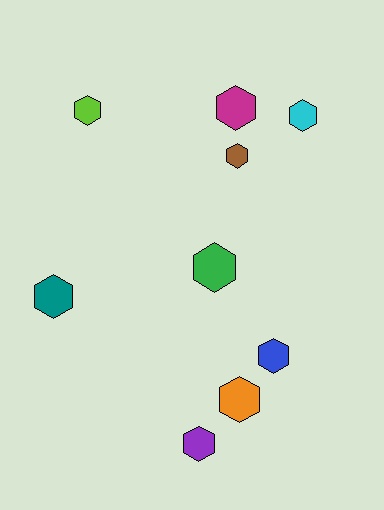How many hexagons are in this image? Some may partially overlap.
There are 9 hexagons.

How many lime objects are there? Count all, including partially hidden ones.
There is 1 lime object.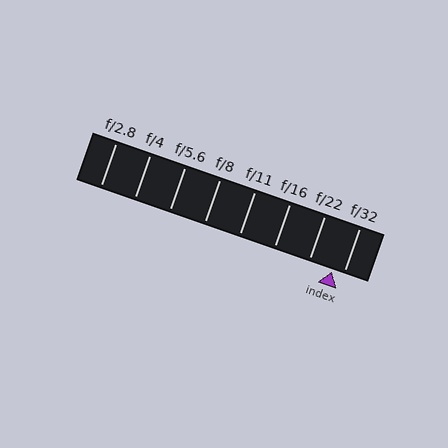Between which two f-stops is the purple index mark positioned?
The index mark is between f/22 and f/32.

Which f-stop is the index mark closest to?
The index mark is closest to f/32.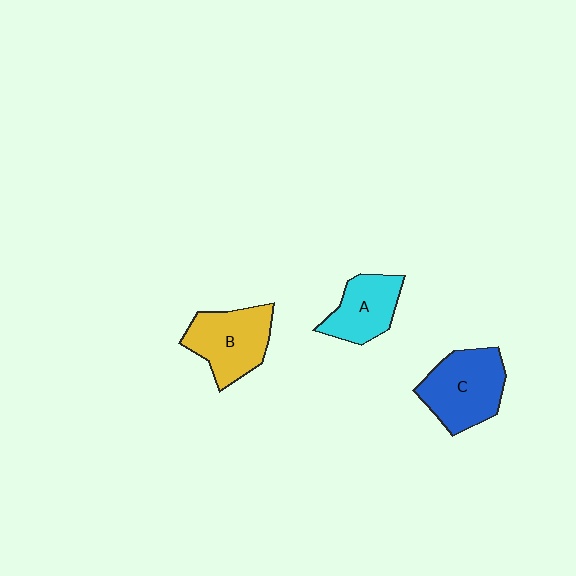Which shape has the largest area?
Shape C (blue).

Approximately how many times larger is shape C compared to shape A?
Approximately 1.4 times.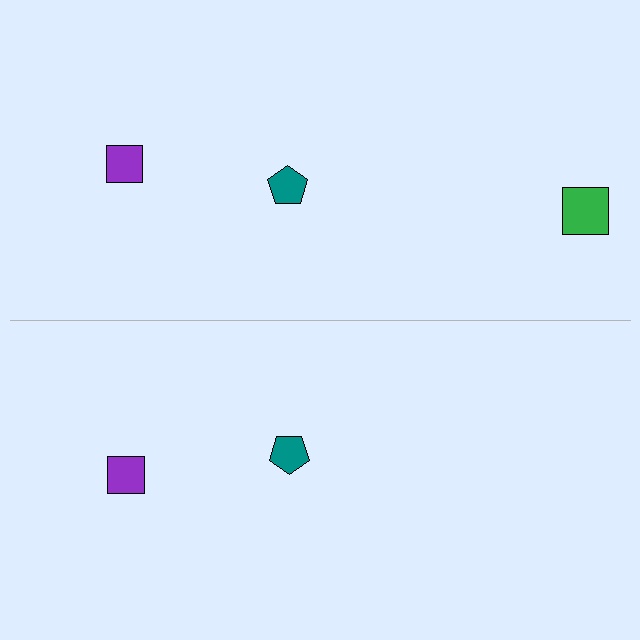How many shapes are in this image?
There are 5 shapes in this image.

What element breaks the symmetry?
A green square is missing from the bottom side.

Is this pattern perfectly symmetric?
No, the pattern is not perfectly symmetric. A green square is missing from the bottom side.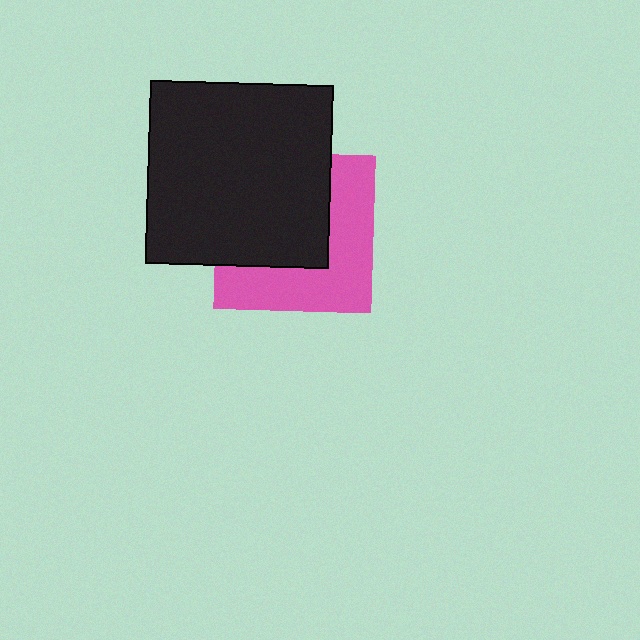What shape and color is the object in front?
The object in front is a black square.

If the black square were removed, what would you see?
You would see the complete pink square.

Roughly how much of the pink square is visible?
About half of it is visible (roughly 47%).